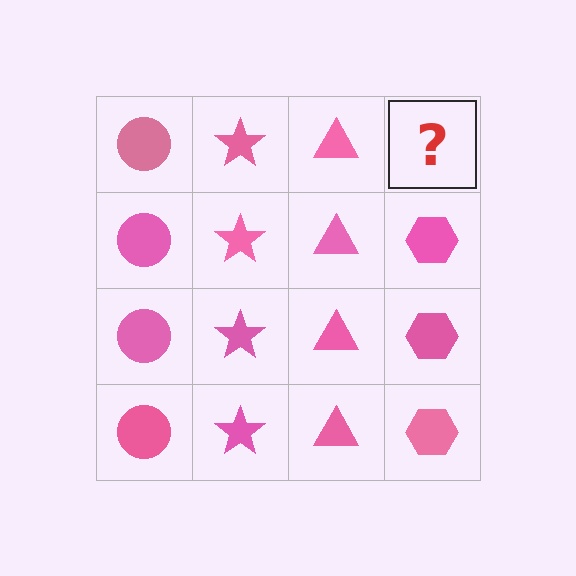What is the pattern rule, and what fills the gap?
The rule is that each column has a consistent shape. The gap should be filled with a pink hexagon.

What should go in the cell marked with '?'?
The missing cell should contain a pink hexagon.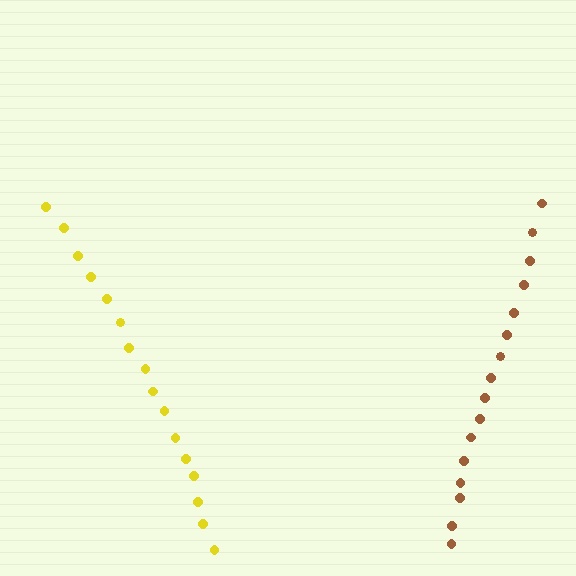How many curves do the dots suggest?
There are 2 distinct paths.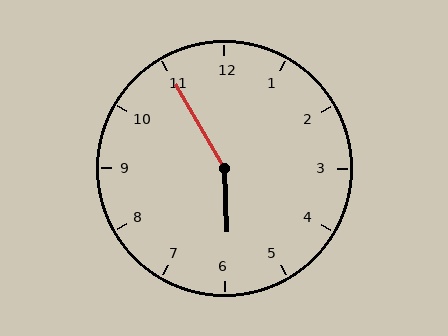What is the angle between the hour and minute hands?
Approximately 152 degrees.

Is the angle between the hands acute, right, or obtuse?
It is obtuse.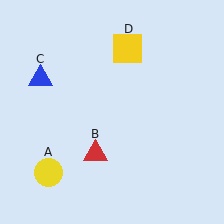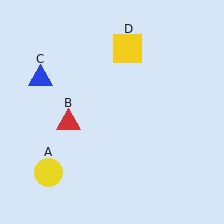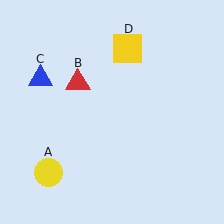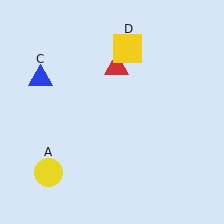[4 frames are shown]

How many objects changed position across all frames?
1 object changed position: red triangle (object B).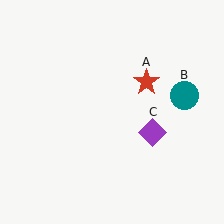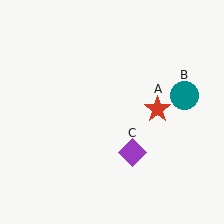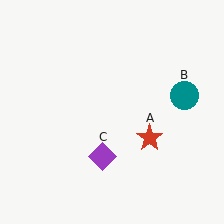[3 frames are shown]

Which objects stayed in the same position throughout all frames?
Teal circle (object B) remained stationary.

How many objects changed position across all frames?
2 objects changed position: red star (object A), purple diamond (object C).